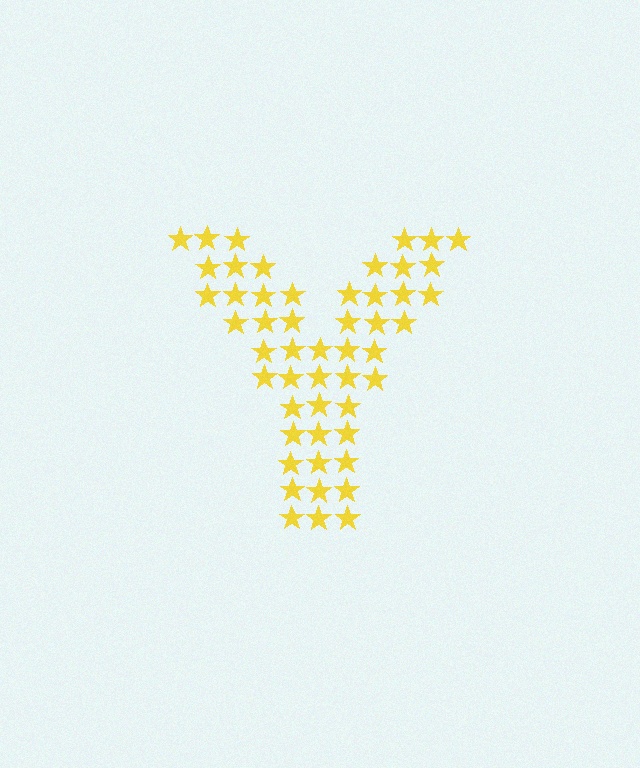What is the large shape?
The large shape is the letter Y.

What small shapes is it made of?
It is made of small stars.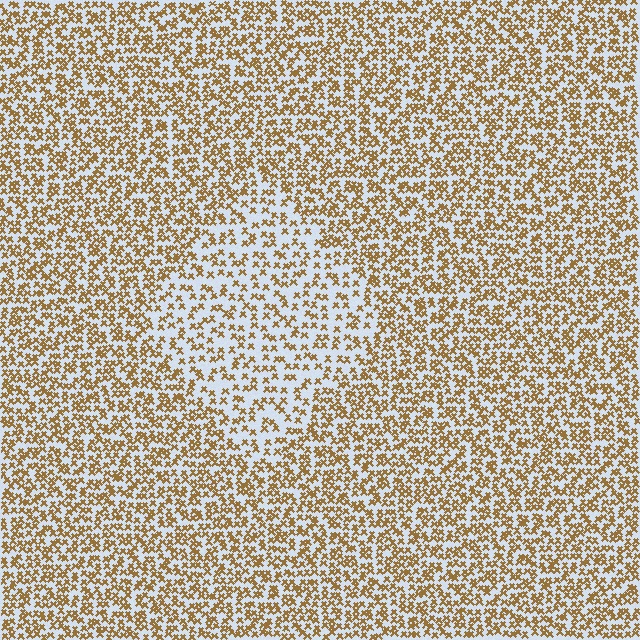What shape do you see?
I see a diamond.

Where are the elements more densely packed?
The elements are more densely packed outside the diamond boundary.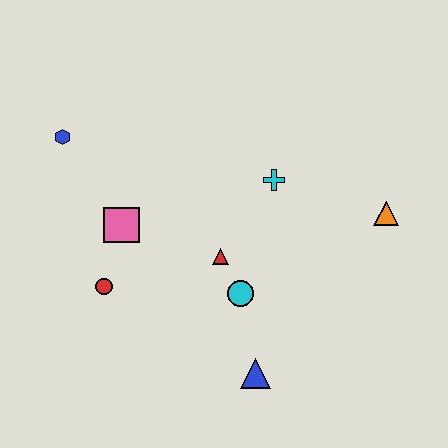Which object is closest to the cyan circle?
The red triangle is closest to the cyan circle.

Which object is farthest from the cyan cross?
The blue hexagon is farthest from the cyan cross.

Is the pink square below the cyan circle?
No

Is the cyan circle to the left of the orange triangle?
Yes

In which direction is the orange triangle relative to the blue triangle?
The orange triangle is above the blue triangle.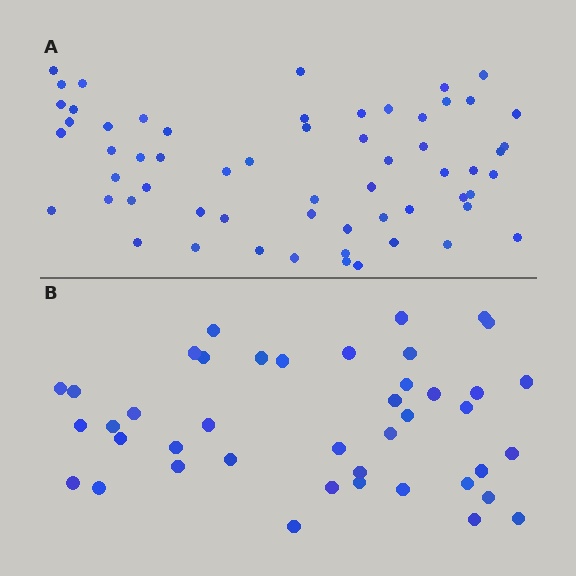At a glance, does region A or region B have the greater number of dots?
Region A (the top region) has more dots.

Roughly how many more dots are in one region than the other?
Region A has approximately 20 more dots than region B.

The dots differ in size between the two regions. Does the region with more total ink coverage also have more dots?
No. Region B has more total ink coverage because its dots are larger, but region A actually contains more individual dots. Total area can be misleading — the number of items is what matters here.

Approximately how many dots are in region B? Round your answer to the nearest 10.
About 40 dots. (The exact count is 42, which rounds to 40.)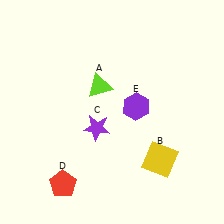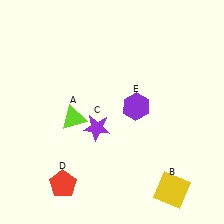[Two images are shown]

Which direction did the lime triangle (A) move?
The lime triangle (A) moved down.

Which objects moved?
The objects that moved are: the lime triangle (A), the yellow square (B).